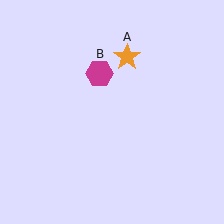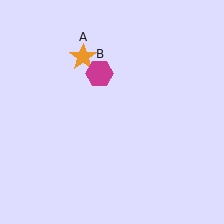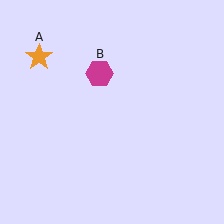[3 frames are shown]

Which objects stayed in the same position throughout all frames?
Magenta hexagon (object B) remained stationary.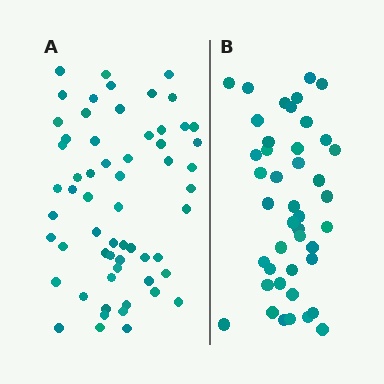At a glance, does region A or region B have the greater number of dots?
Region A (the left region) has more dots.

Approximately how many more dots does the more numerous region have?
Region A has approximately 15 more dots than region B.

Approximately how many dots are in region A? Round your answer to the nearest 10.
About 60 dots.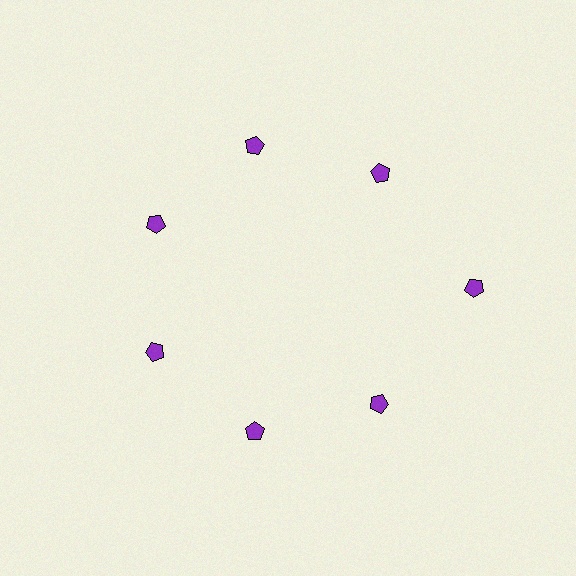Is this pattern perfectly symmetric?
No. The 7 purple pentagons are arranged in a ring, but one element near the 3 o'clock position is pushed outward from the center, breaking the 7-fold rotational symmetry.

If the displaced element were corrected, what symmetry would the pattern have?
It would have 7-fold rotational symmetry — the pattern would map onto itself every 51 degrees.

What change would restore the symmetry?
The symmetry would be restored by moving it inward, back onto the ring so that all 7 pentagons sit at equal angles and equal distance from the center.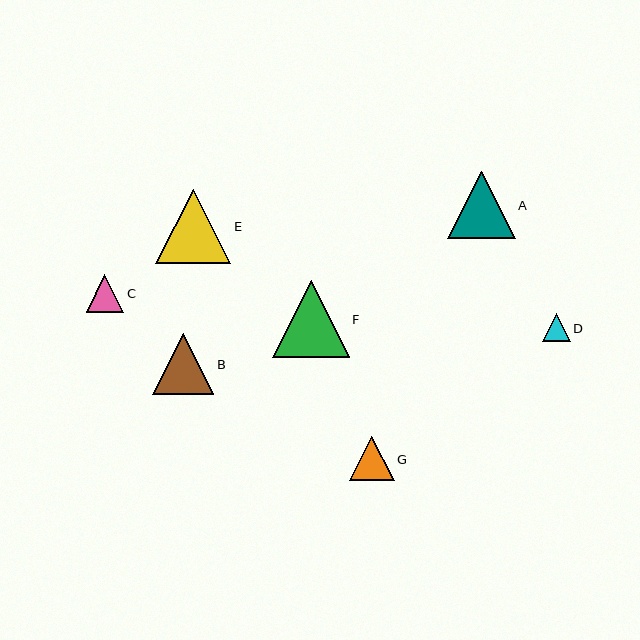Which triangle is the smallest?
Triangle D is the smallest with a size of approximately 27 pixels.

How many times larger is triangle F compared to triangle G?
Triangle F is approximately 1.7 times the size of triangle G.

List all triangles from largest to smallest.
From largest to smallest: F, E, A, B, G, C, D.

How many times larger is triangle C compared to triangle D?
Triangle C is approximately 1.4 times the size of triangle D.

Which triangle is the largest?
Triangle F is the largest with a size of approximately 77 pixels.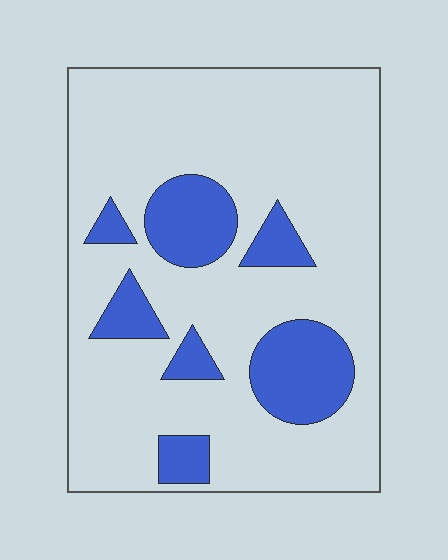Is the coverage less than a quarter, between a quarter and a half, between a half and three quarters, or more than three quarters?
Less than a quarter.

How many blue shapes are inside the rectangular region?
7.